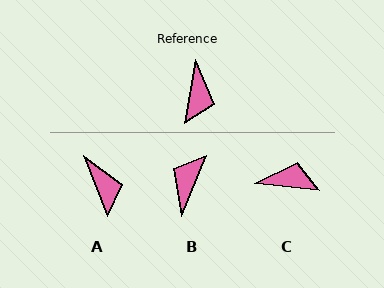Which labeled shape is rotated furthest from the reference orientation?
B, about 168 degrees away.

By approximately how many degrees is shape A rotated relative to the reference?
Approximately 32 degrees counter-clockwise.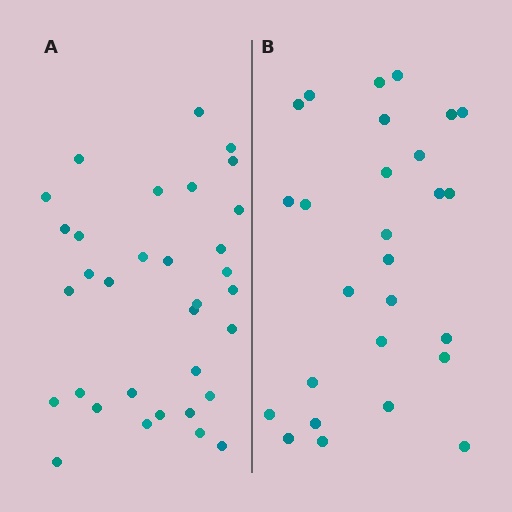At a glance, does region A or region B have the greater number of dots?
Region A (the left region) has more dots.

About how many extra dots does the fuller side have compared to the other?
Region A has about 6 more dots than region B.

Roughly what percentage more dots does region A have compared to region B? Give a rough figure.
About 20% more.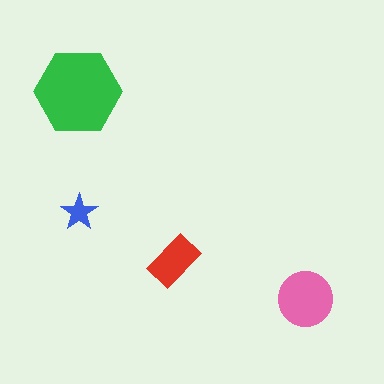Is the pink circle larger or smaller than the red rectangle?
Larger.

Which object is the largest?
The green hexagon.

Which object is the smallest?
The blue star.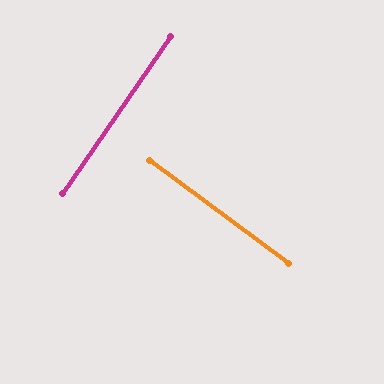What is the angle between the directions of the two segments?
Approximately 88 degrees.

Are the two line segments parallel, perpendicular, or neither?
Perpendicular — they meet at approximately 88°.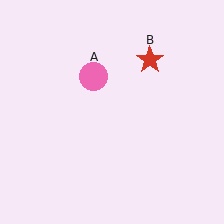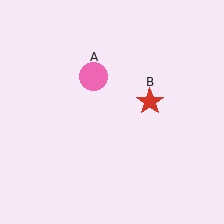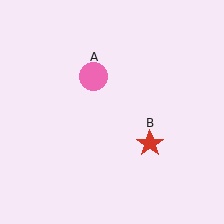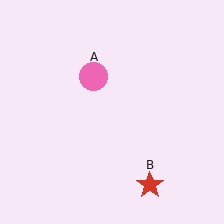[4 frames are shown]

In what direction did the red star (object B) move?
The red star (object B) moved down.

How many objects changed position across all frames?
1 object changed position: red star (object B).